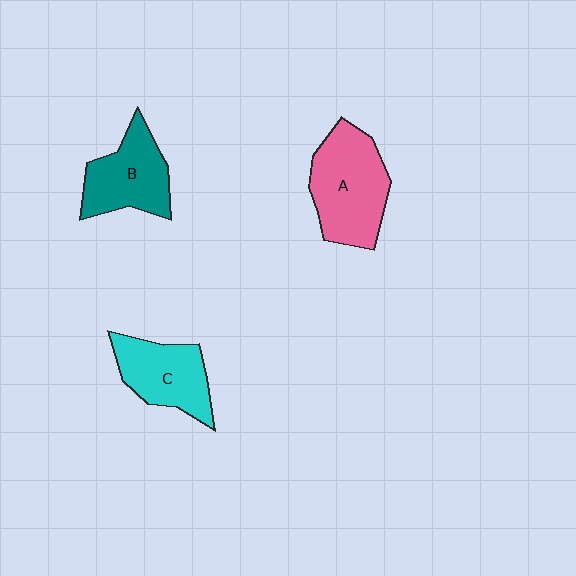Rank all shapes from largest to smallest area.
From largest to smallest: A (pink), B (teal), C (cyan).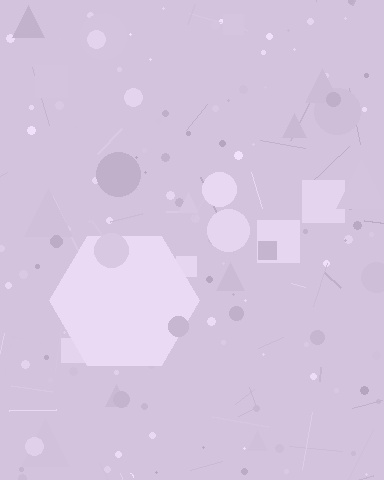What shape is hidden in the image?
A hexagon is hidden in the image.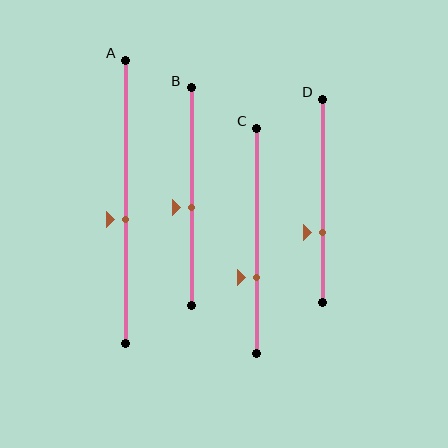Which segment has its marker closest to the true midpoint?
Segment B has its marker closest to the true midpoint.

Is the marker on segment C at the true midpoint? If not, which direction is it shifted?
No, the marker on segment C is shifted downward by about 16% of the segment length.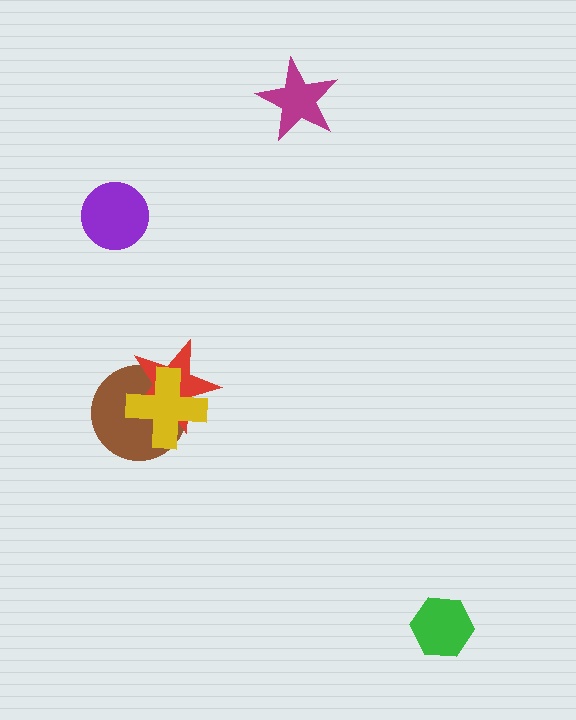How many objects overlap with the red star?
2 objects overlap with the red star.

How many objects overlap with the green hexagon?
0 objects overlap with the green hexagon.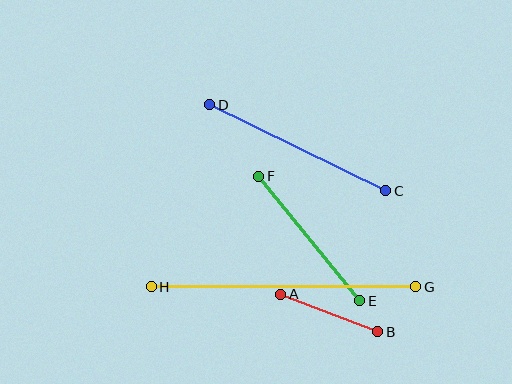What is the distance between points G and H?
The distance is approximately 265 pixels.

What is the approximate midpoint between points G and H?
The midpoint is at approximately (283, 287) pixels.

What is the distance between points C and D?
The distance is approximately 196 pixels.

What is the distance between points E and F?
The distance is approximately 161 pixels.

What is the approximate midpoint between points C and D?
The midpoint is at approximately (298, 148) pixels.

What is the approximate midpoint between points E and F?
The midpoint is at approximately (309, 239) pixels.